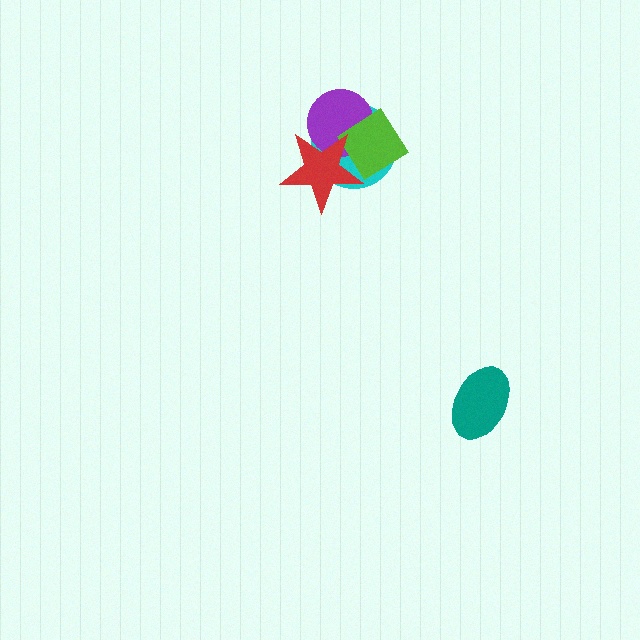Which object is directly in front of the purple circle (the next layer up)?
The lime diamond is directly in front of the purple circle.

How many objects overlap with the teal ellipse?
0 objects overlap with the teal ellipse.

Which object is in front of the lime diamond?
The red star is in front of the lime diamond.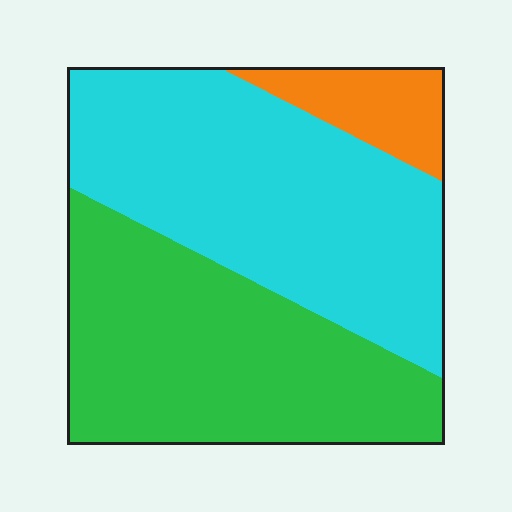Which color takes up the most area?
Cyan, at roughly 50%.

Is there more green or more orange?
Green.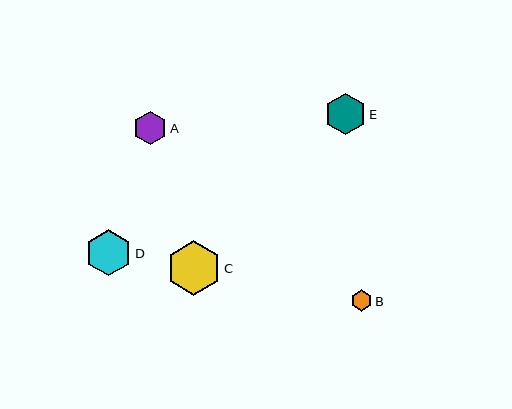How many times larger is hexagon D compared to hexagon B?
Hexagon D is approximately 2.2 times the size of hexagon B.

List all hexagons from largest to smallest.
From largest to smallest: C, D, E, A, B.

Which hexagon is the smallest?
Hexagon B is the smallest with a size of approximately 21 pixels.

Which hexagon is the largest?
Hexagon C is the largest with a size of approximately 54 pixels.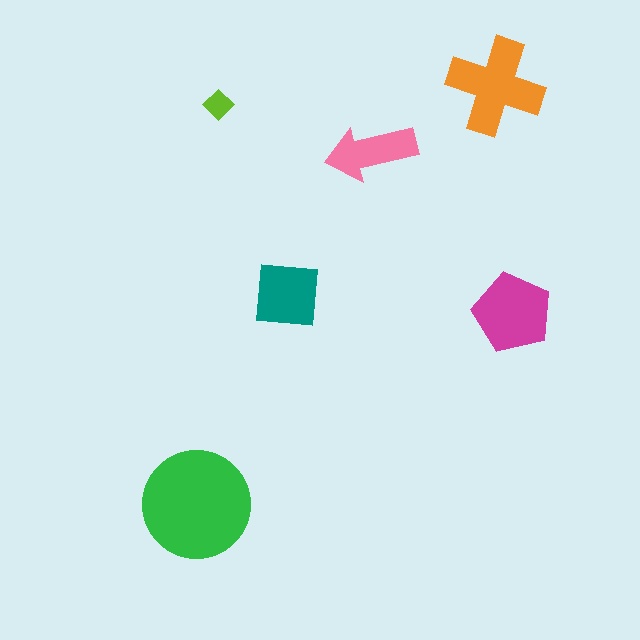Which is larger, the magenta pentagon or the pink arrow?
The magenta pentagon.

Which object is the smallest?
The lime diamond.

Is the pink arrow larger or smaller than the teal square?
Smaller.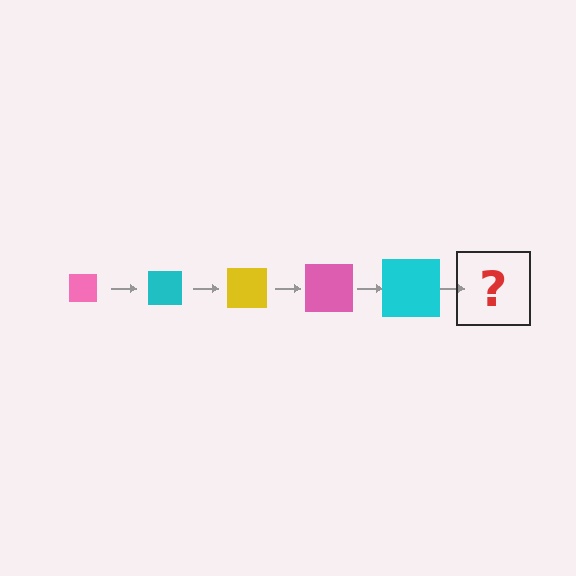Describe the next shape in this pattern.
It should be a yellow square, larger than the previous one.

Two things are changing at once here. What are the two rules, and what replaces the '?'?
The two rules are that the square grows larger each step and the color cycles through pink, cyan, and yellow. The '?' should be a yellow square, larger than the previous one.